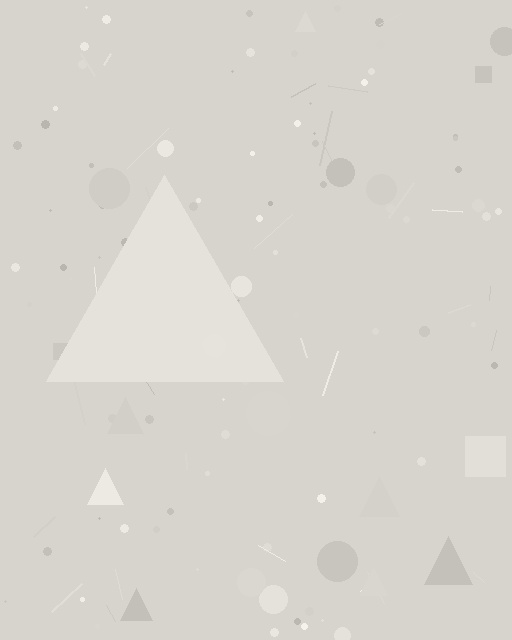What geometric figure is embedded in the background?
A triangle is embedded in the background.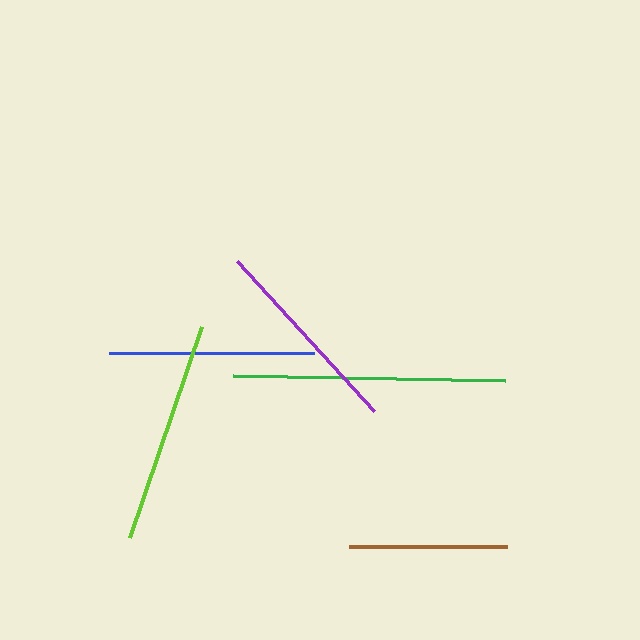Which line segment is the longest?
The green line is the longest at approximately 272 pixels.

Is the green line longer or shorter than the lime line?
The green line is longer than the lime line.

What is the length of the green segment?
The green segment is approximately 272 pixels long.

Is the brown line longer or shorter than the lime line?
The lime line is longer than the brown line.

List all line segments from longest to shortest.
From longest to shortest: green, lime, blue, purple, brown.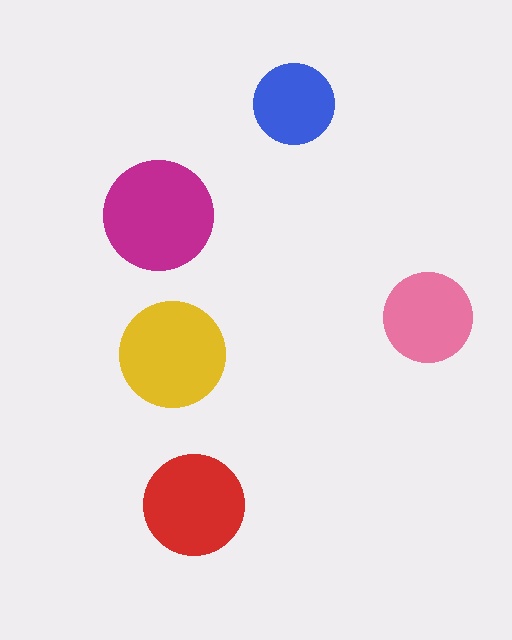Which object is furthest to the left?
The magenta circle is leftmost.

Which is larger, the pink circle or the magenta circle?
The magenta one.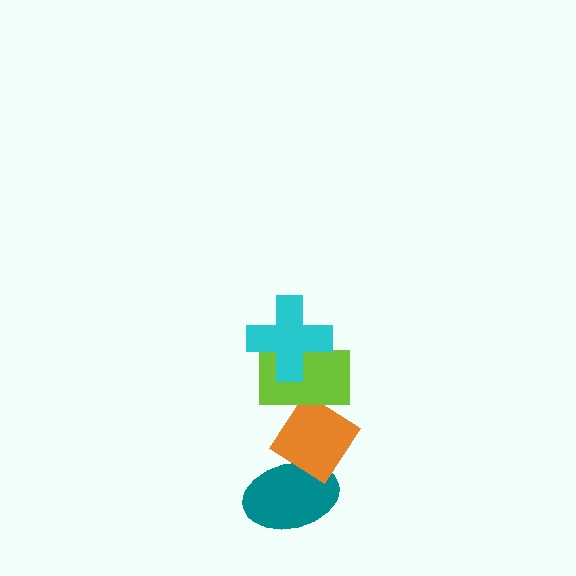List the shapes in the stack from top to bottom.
From top to bottom: the cyan cross, the lime rectangle, the orange diamond, the teal ellipse.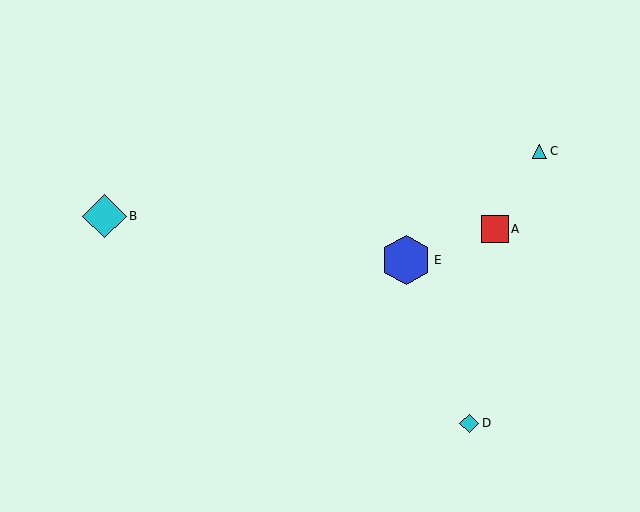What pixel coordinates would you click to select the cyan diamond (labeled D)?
Click at (469, 423) to select the cyan diamond D.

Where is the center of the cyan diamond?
The center of the cyan diamond is at (469, 423).